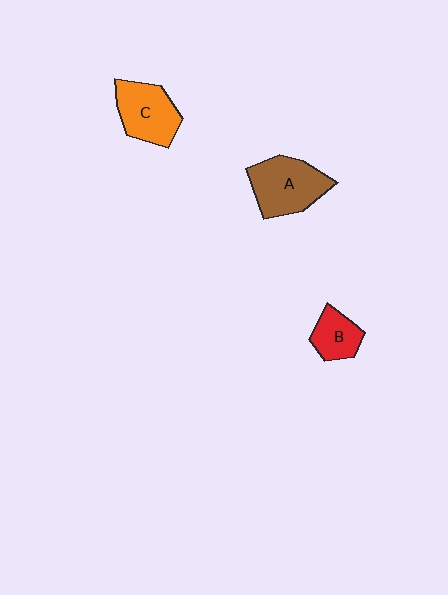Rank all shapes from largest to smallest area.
From largest to smallest: A (brown), C (orange), B (red).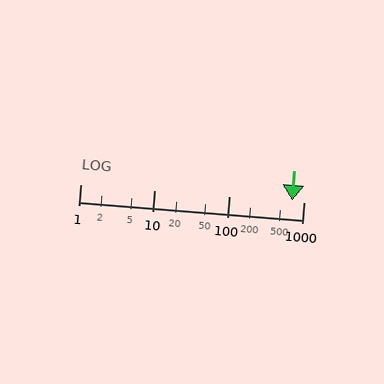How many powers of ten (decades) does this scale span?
The scale spans 3 decades, from 1 to 1000.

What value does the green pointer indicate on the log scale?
The pointer indicates approximately 700.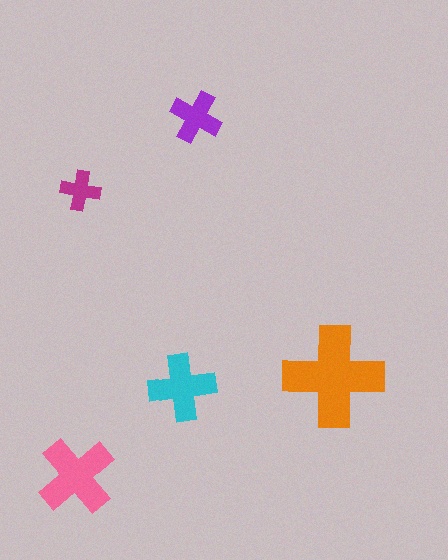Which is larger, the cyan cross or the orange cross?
The orange one.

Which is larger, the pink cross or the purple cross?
The pink one.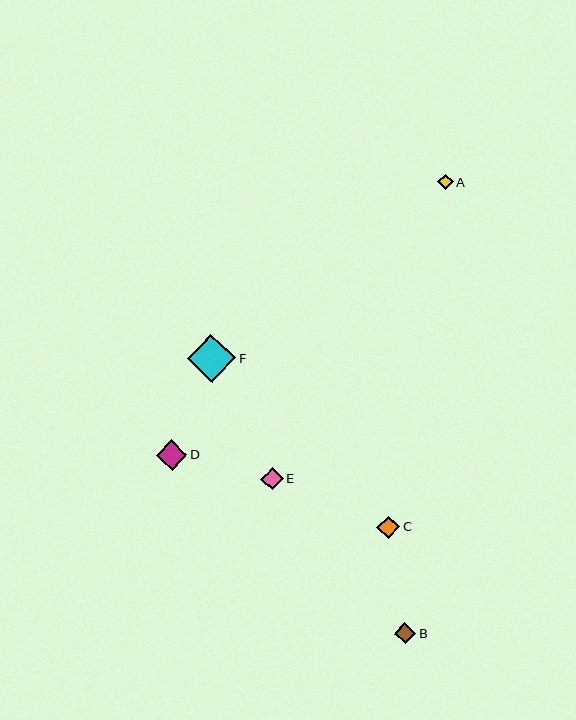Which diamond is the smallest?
Diamond A is the smallest with a size of approximately 15 pixels.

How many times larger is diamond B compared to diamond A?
Diamond B is approximately 1.3 times the size of diamond A.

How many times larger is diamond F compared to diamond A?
Diamond F is approximately 3.1 times the size of diamond A.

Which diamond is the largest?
Diamond F is the largest with a size of approximately 48 pixels.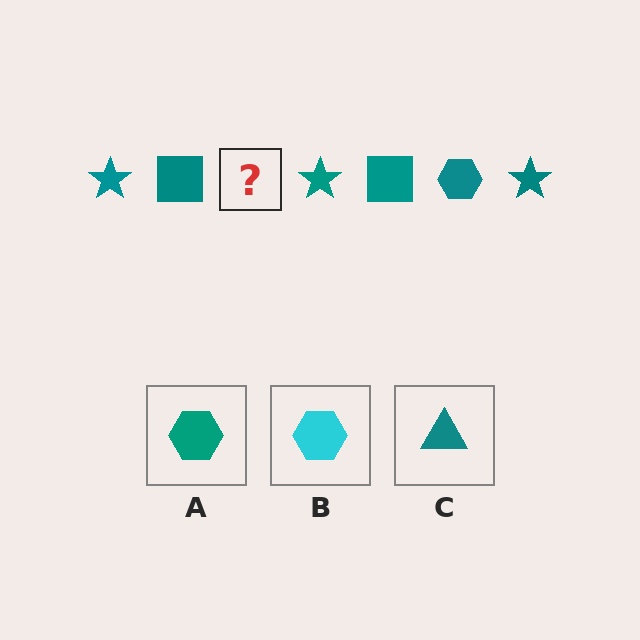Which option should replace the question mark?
Option A.